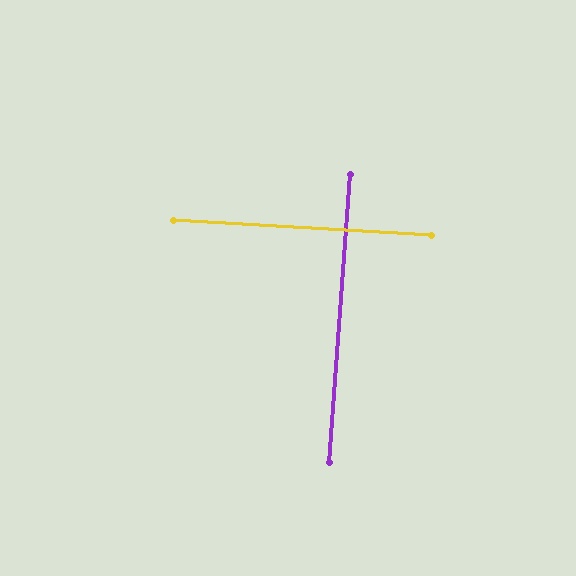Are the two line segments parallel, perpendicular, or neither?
Perpendicular — they meet at approximately 89°.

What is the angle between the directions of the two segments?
Approximately 89 degrees.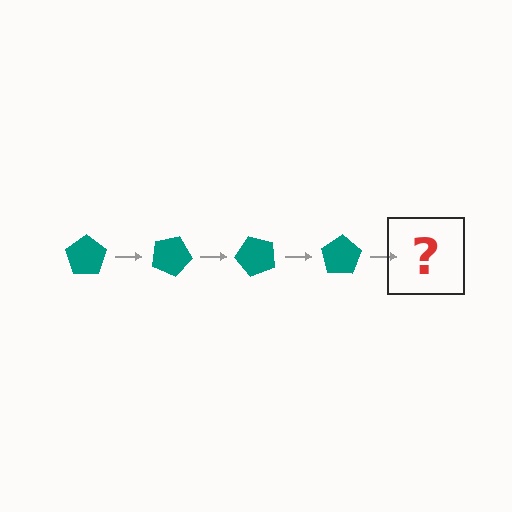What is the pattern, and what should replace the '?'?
The pattern is that the pentagon rotates 25 degrees each step. The '?' should be a teal pentagon rotated 100 degrees.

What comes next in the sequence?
The next element should be a teal pentagon rotated 100 degrees.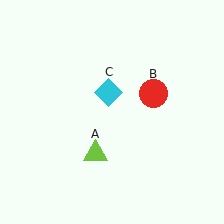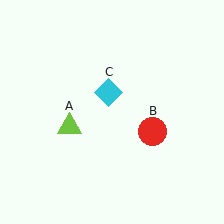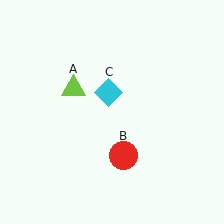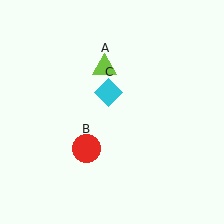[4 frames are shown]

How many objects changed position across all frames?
2 objects changed position: lime triangle (object A), red circle (object B).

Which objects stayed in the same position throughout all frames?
Cyan diamond (object C) remained stationary.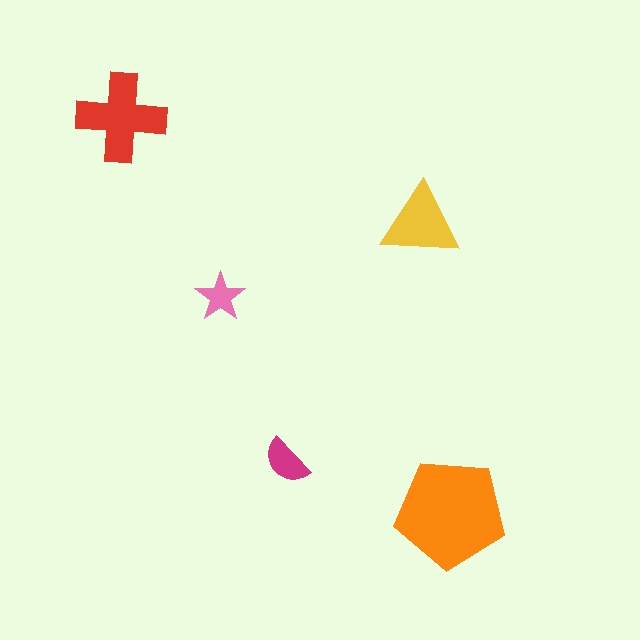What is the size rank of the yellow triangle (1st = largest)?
3rd.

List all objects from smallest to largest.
The pink star, the magenta semicircle, the yellow triangle, the red cross, the orange pentagon.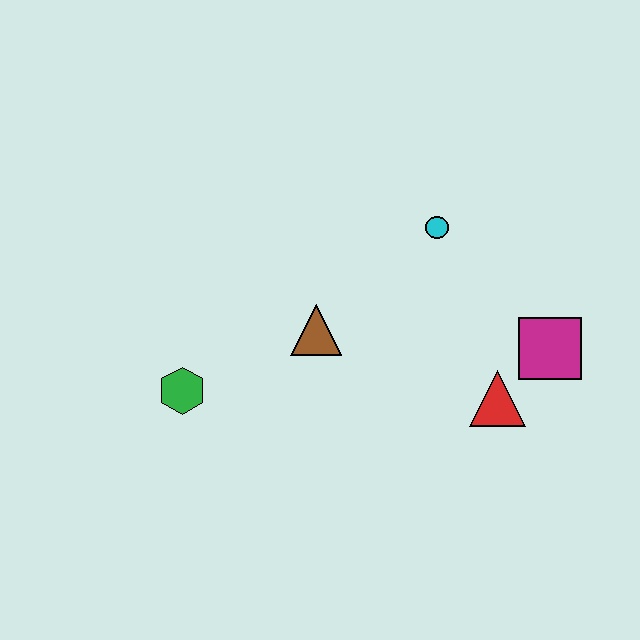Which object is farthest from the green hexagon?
The magenta square is farthest from the green hexagon.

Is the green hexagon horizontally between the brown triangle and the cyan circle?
No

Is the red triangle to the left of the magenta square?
Yes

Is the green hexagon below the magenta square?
Yes